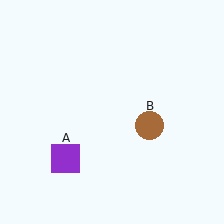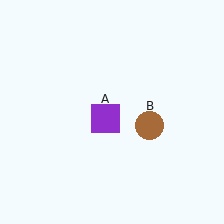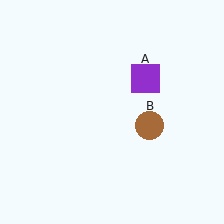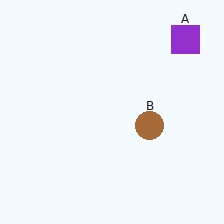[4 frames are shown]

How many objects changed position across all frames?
1 object changed position: purple square (object A).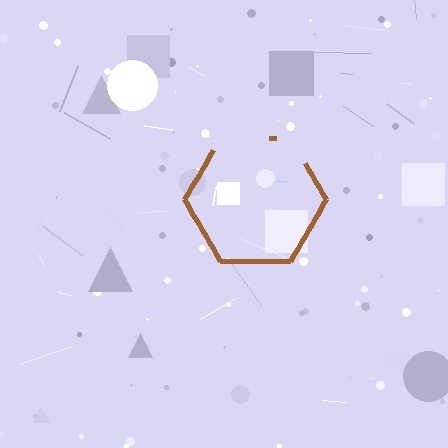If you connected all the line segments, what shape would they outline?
They would outline a hexagon.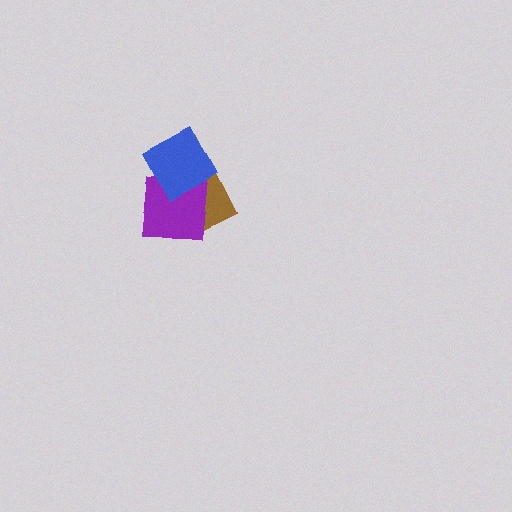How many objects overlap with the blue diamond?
2 objects overlap with the blue diamond.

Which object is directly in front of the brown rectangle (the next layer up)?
The purple square is directly in front of the brown rectangle.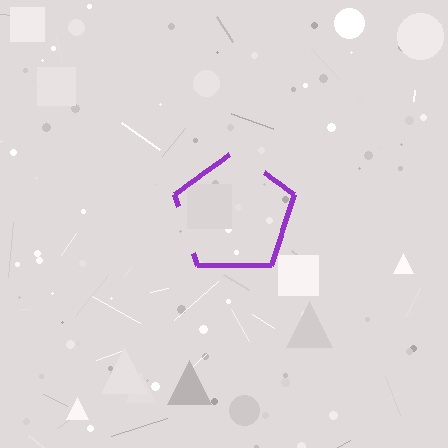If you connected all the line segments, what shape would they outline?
They would outline a pentagon.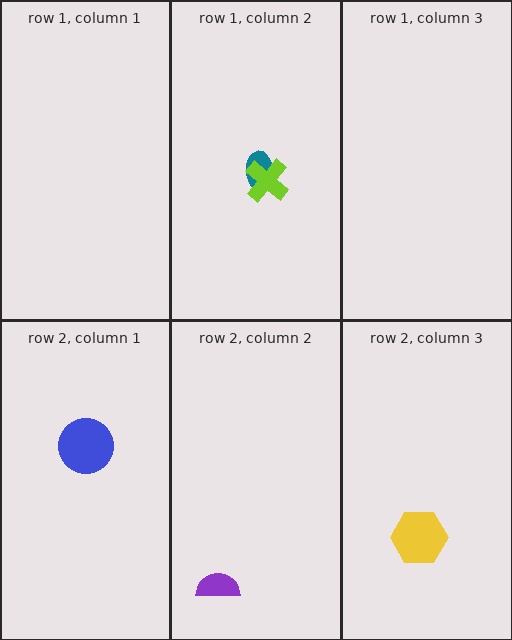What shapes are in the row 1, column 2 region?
The teal ellipse, the lime cross.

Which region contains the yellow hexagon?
The row 2, column 3 region.